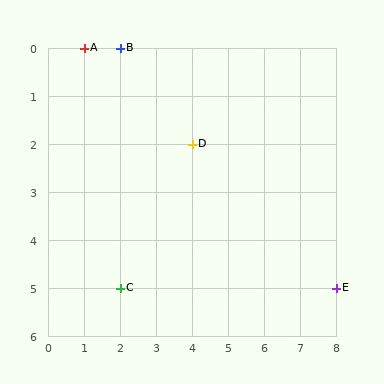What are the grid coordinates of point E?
Point E is at grid coordinates (8, 5).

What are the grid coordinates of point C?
Point C is at grid coordinates (2, 5).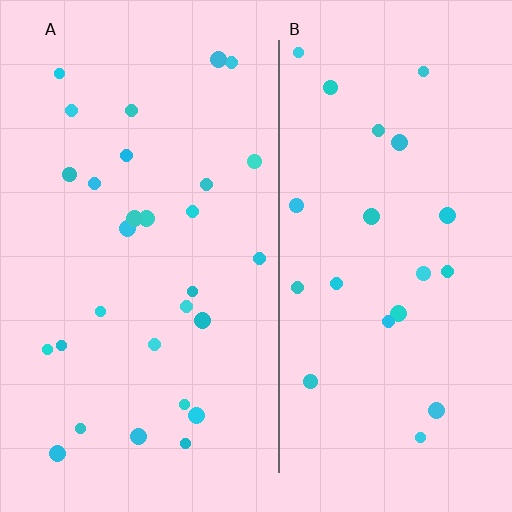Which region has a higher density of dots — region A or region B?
A (the left).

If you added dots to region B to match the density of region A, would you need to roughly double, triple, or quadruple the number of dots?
Approximately double.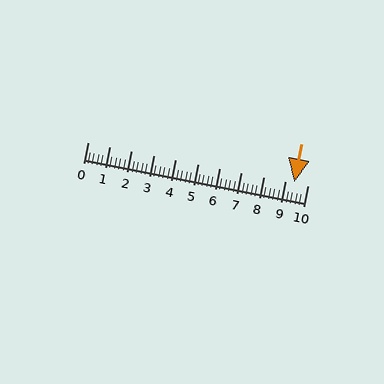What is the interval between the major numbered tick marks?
The major tick marks are spaced 1 units apart.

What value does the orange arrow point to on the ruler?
The orange arrow points to approximately 9.4.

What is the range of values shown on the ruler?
The ruler shows values from 0 to 10.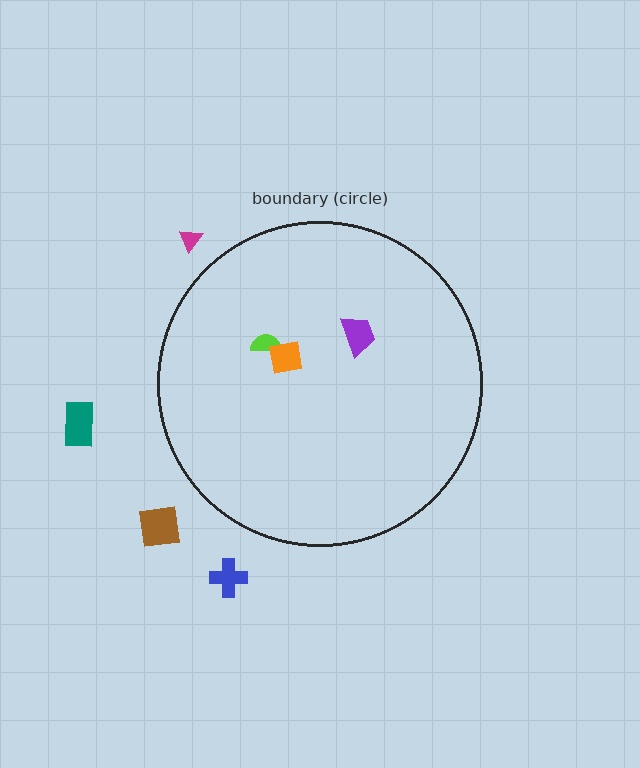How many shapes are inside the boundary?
3 inside, 4 outside.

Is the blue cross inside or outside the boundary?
Outside.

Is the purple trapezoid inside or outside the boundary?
Inside.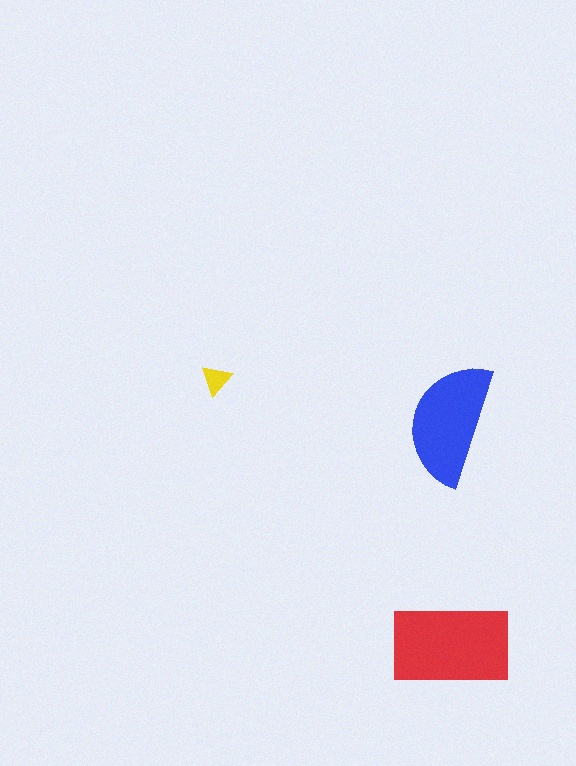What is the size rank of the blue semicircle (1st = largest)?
2nd.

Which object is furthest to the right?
The red rectangle is rightmost.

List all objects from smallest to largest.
The yellow triangle, the blue semicircle, the red rectangle.